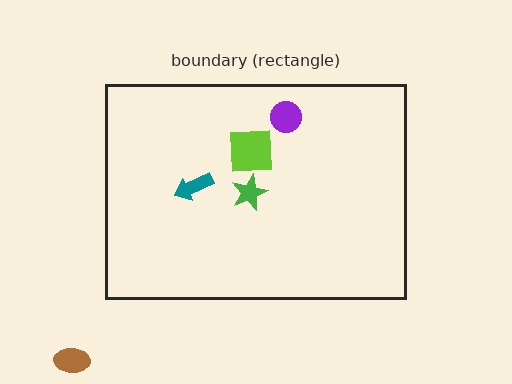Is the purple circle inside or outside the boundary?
Inside.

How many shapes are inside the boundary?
4 inside, 1 outside.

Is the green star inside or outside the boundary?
Inside.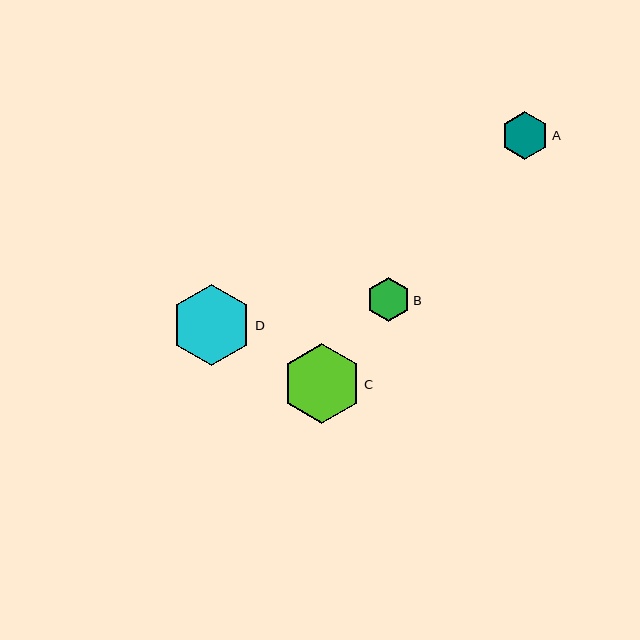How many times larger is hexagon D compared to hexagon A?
Hexagon D is approximately 1.7 times the size of hexagon A.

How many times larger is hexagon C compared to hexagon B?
Hexagon C is approximately 1.8 times the size of hexagon B.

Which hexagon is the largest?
Hexagon D is the largest with a size of approximately 81 pixels.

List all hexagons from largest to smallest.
From largest to smallest: D, C, A, B.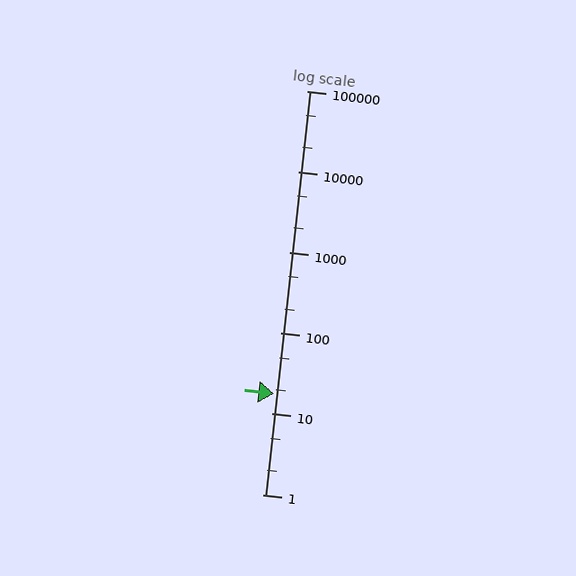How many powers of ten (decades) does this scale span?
The scale spans 5 decades, from 1 to 100000.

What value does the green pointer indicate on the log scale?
The pointer indicates approximately 18.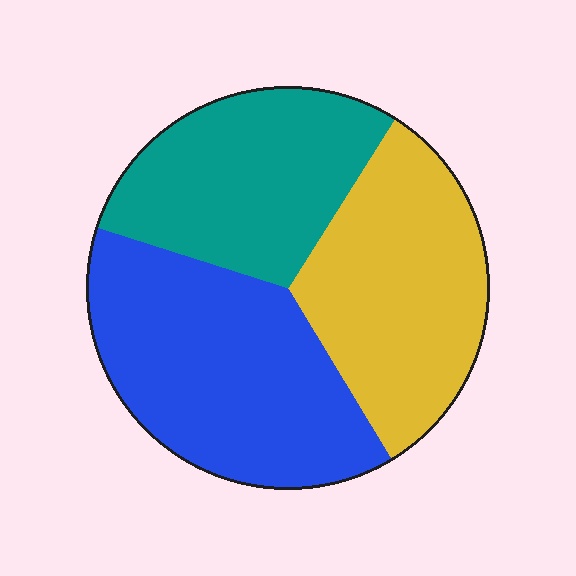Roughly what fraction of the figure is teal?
Teal takes up between a sixth and a third of the figure.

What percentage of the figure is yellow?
Yellow covers around 30% of the figure.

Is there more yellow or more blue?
Blue.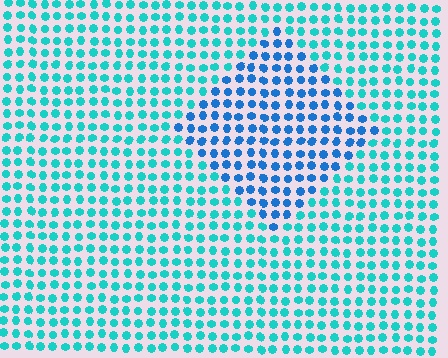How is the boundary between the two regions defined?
The boundary is defined purely by a slight shift in hue (about 34 degrees). Spacing, size, and orientation are identical on both sides.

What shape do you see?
I see a diamond.